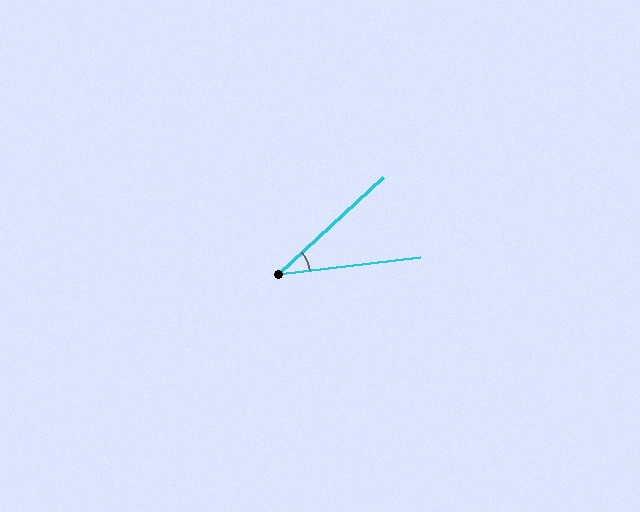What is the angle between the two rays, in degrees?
Approximately 36 degrees.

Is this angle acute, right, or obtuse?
It is acute.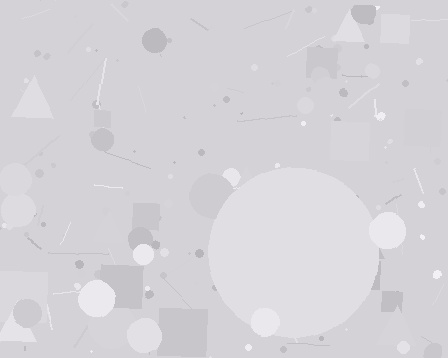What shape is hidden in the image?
A circle is hidden in the image.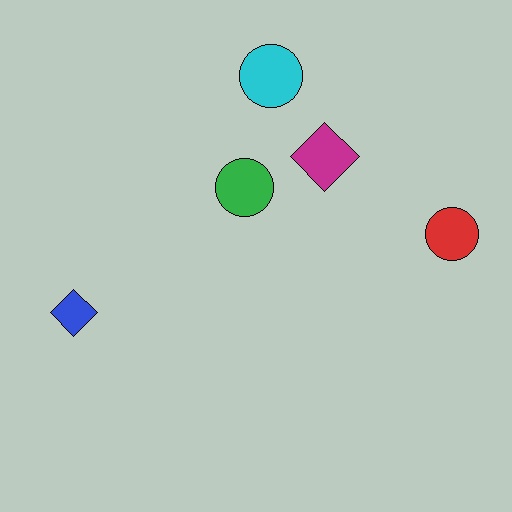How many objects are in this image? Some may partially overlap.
There are 5 objects.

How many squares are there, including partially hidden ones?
There are no squares.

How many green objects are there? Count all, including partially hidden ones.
There is 1 green object.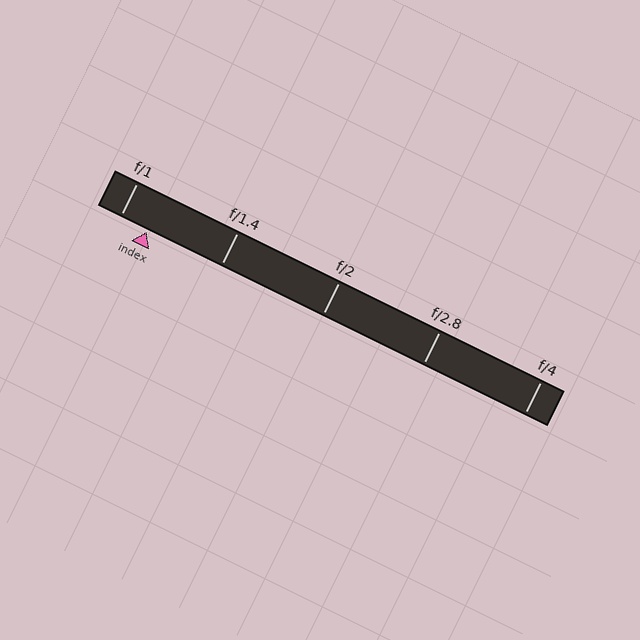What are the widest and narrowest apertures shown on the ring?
The widest aperture shown is f/1 and the narrowest is f/4.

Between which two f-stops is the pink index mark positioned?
The index mark is between f/1 and f/1.4.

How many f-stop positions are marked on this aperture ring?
There are 5 f-stop positions marked.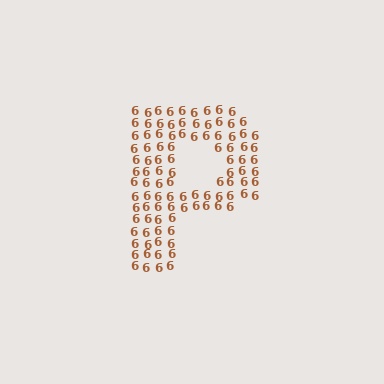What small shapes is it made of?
It is made of small digit 6's.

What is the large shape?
The large shape is the letter P.